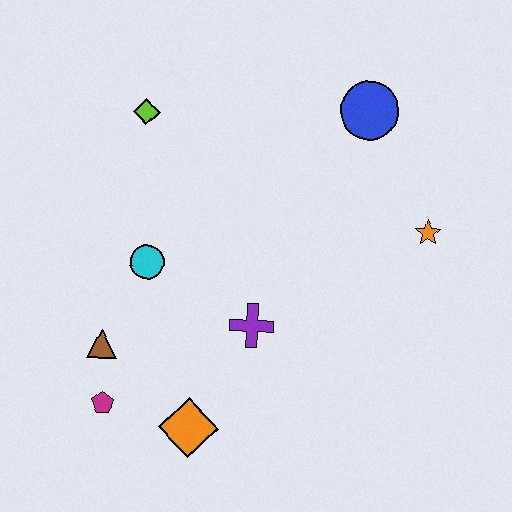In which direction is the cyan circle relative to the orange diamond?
The cyan circle is above the orange diamond.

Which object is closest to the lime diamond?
The cyan circle is closest to the lime diamond.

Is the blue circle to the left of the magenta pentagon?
No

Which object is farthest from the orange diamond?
The blue circle is farthest from the orange diamond.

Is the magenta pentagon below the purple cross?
Yes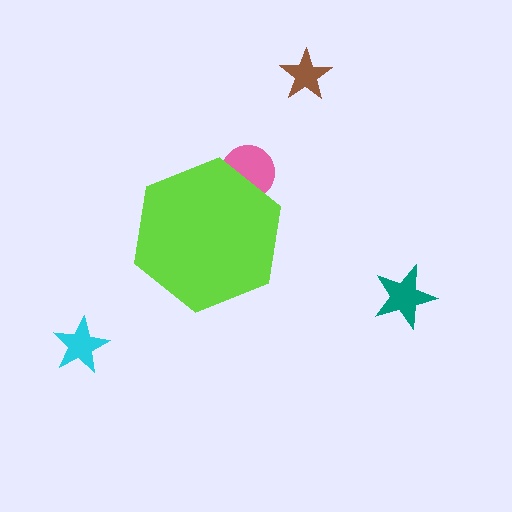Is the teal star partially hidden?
No, the teal star is fully visible.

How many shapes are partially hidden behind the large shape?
1 shape is partially hidden.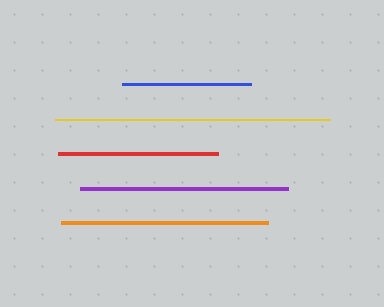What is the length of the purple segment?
The purple segment is approximately 208 pixels long.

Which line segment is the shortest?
The blue line is the shortest at approximately 129 pixels.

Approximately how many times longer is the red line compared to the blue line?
The red line is approximately 1.2 times the length of the blue line.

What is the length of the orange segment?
The orange segment is approximately 208 pixels long.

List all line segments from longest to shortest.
From longest to shortest: yellow, purple, orange, red, blue.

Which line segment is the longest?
The yellow line is the longest at approximately 275 pixels.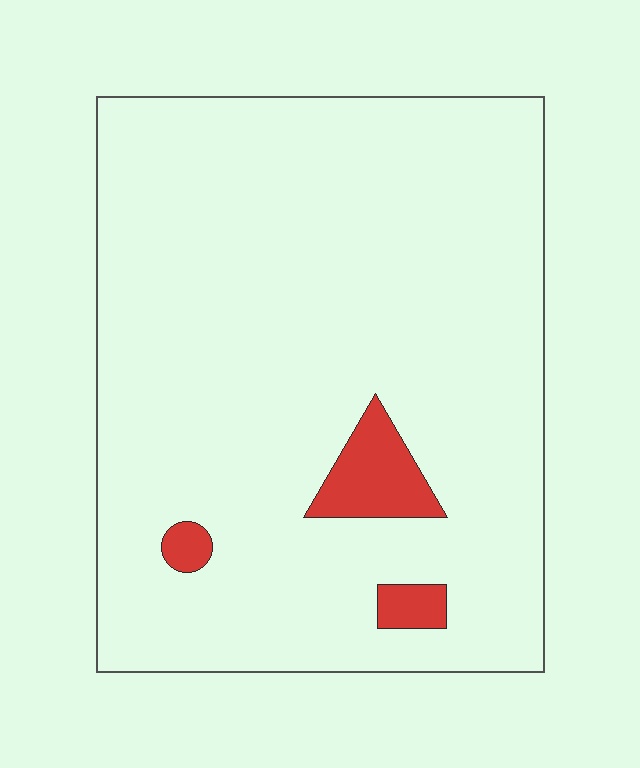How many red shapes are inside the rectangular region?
3.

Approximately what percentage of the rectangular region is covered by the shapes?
Approximately 5%.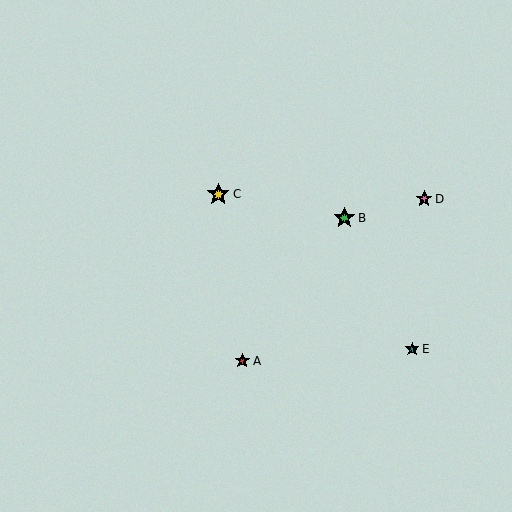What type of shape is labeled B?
Shape B is a green star.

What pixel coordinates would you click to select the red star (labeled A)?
Click at (242, 361) to select the red star A.